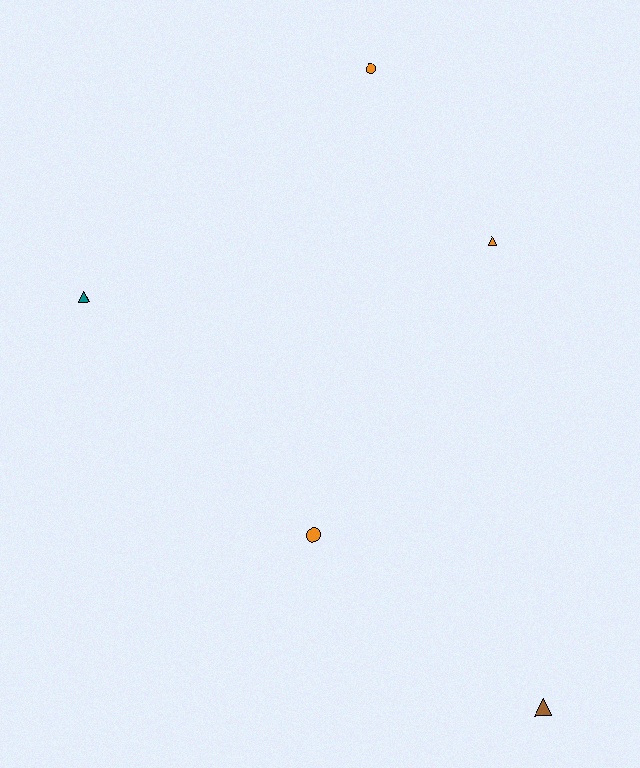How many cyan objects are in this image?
There are no cyan objects.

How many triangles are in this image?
There are 3 triangles.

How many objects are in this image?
There are 5 objects.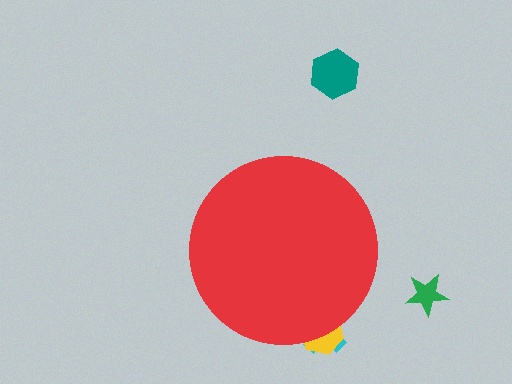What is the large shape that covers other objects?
A red circle.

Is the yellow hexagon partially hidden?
Yes, the yellow hexagon is partially hidden behind the red circle.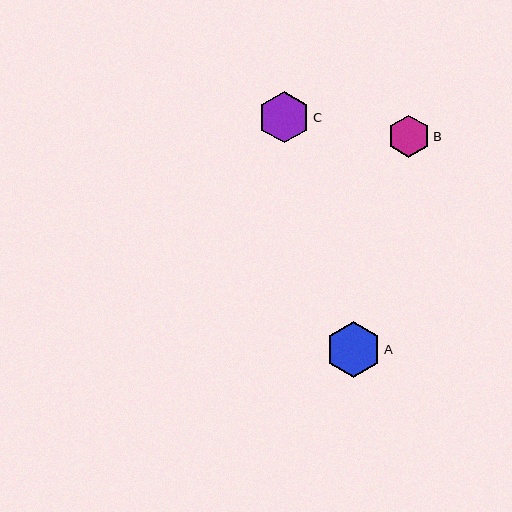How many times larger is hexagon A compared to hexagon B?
Hexagon A is approximately 1.3 times the size of hexagon B.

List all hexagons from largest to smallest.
From largest to smallest: A, C, B.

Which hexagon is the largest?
Hexagon A is the largest with a size of approximately 56 pixels.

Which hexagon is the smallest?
Hexagon B is the smallest with a size of approximately 42 pixels.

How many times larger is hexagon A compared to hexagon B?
Hexagon A is approximately 1.3 times the size of hexagon B.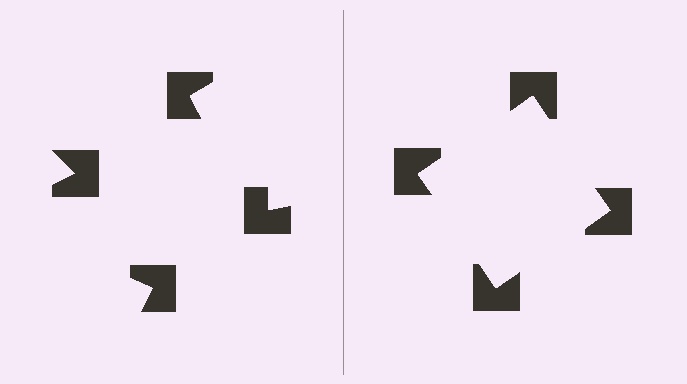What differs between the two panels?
The notched squares are positioned identically on both sides; only the wedge orientations differ. On the right they align to a square; on the left they are misaligned.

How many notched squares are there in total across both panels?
8 — 4 on each side.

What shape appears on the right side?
An illusory square.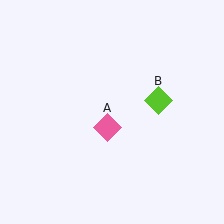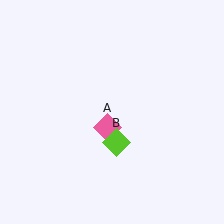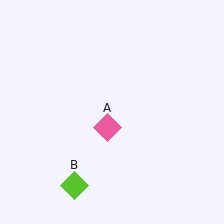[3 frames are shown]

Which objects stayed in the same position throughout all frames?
Pink diamond (object A) remained stationary.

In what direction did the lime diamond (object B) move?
The lime diamond (object B) moved down and to the left.